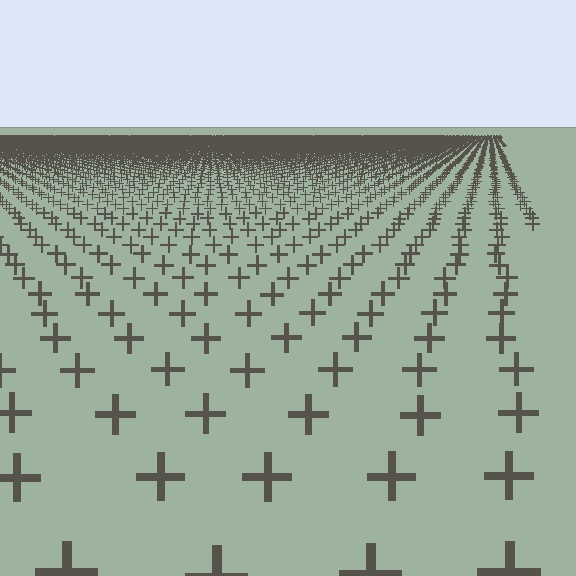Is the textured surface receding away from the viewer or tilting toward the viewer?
The surface is receding away from the viewer. Texture elements get smaller and denser toward the top.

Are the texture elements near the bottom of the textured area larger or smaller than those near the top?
Larger. Near the bottom, elements are closer to the viewer and appear at a bigger on-screen size.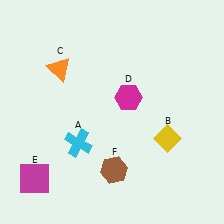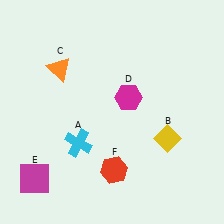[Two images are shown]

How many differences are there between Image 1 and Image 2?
There is 1 difference between the two images.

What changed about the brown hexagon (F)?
In Image 1, F is brown. In Image 2, it changed to red.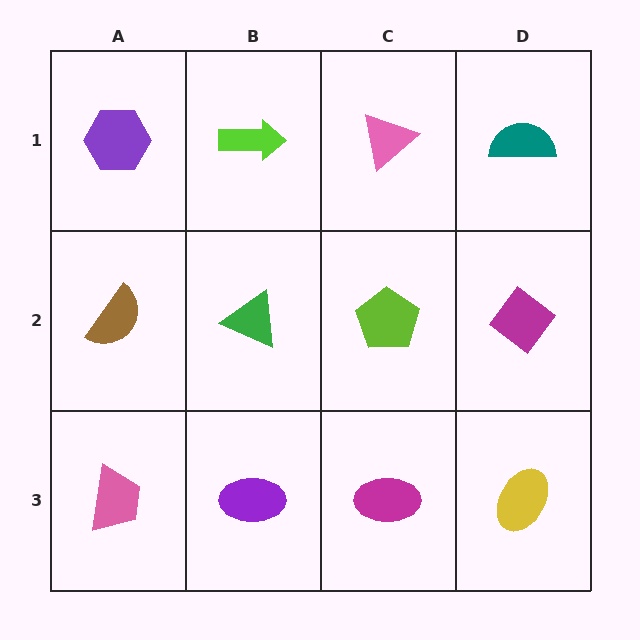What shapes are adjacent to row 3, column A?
A brown semicircle (row 2, column A), a purple ellipse (row 3, column B).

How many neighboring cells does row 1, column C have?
3.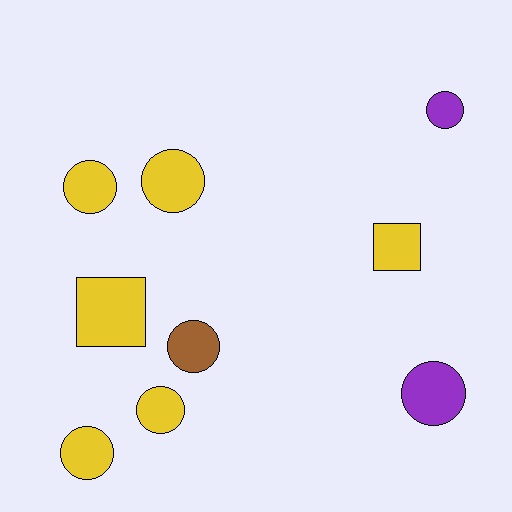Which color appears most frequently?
Yellow, with 6 objects.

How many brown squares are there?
There are no brown squares.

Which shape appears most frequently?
Circle, with 7 objects.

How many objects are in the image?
There are 9 objects.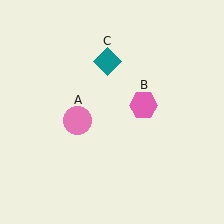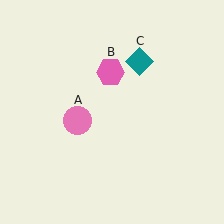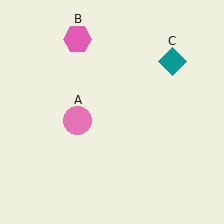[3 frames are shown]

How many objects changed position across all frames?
2 objects changed position: pink hexagon (object B), teal diamond (object C).